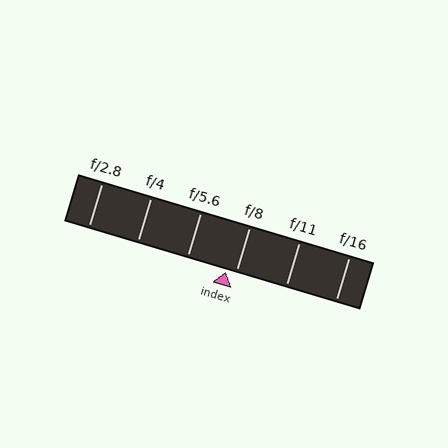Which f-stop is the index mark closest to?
The index mark is closest to f/8.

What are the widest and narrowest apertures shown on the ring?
The widest aperture shown is f/2.8 and the narrowest is f/16.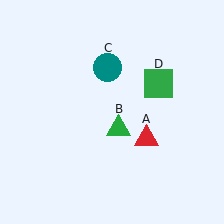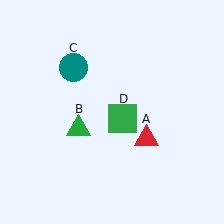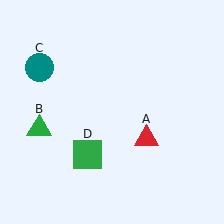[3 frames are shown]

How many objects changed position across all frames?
3 objects changed position: green triangle (object B), teal circle (object C), green square (object D).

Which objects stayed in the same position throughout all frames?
Red triangle (object A) remained stationary.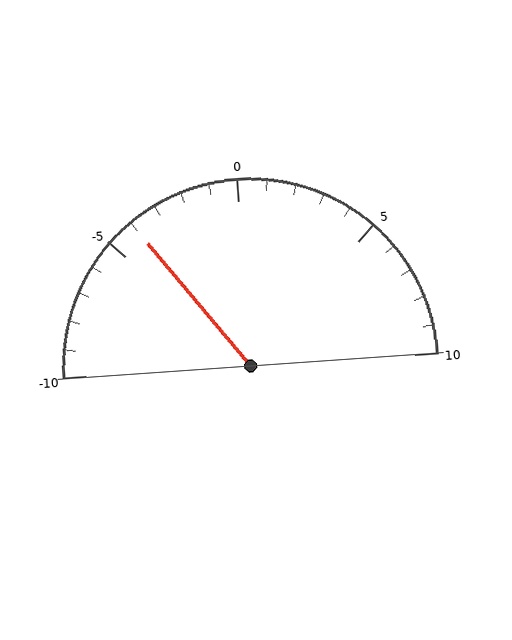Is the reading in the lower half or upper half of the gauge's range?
The reading is in the lower half of the range (-10 to 10).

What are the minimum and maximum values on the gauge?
The gauge ranges from -10 to 10.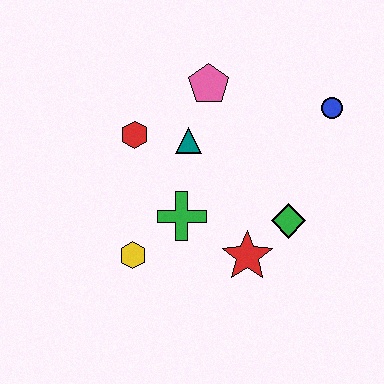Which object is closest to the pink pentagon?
The teal triangle is closest to the pink pentagon.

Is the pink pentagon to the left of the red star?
Yes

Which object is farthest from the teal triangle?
The blue circle is farthest from the teal triangle.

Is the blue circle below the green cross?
No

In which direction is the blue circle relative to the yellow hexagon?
The blue circle is to the right of the yellow hexagon.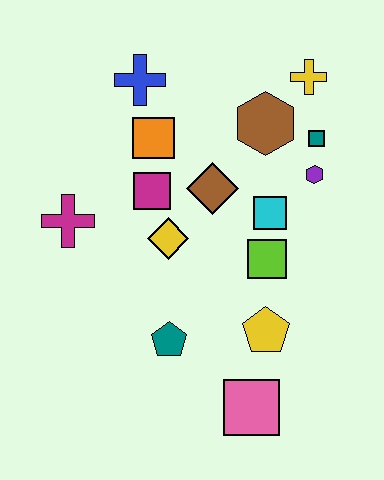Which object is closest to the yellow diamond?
The magenta square is closest to the yellow diamond.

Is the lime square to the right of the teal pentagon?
Yes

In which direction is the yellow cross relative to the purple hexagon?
The yellow cross is above the purple hexagon.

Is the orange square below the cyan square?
No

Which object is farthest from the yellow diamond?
The yellow cross is farthest from the yellow diamond.